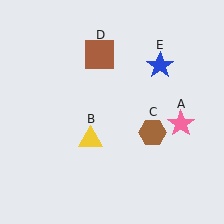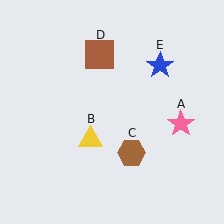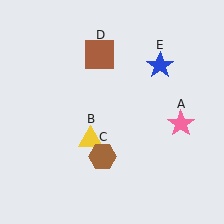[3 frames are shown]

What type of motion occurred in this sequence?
The brown hexagon (object C) rotated clockwise around the center of the scene.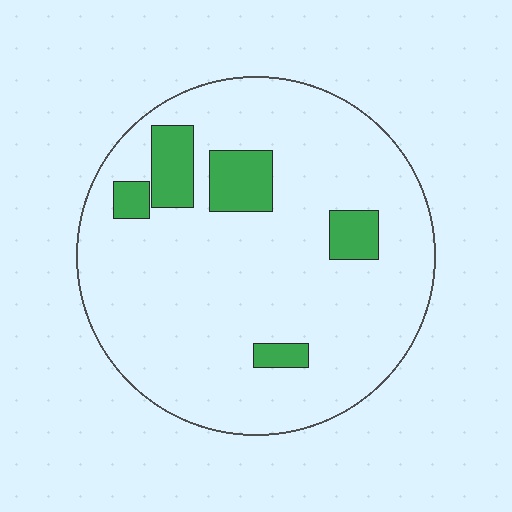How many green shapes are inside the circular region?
5.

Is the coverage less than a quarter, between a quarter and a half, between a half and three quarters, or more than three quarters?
Less than a quarter.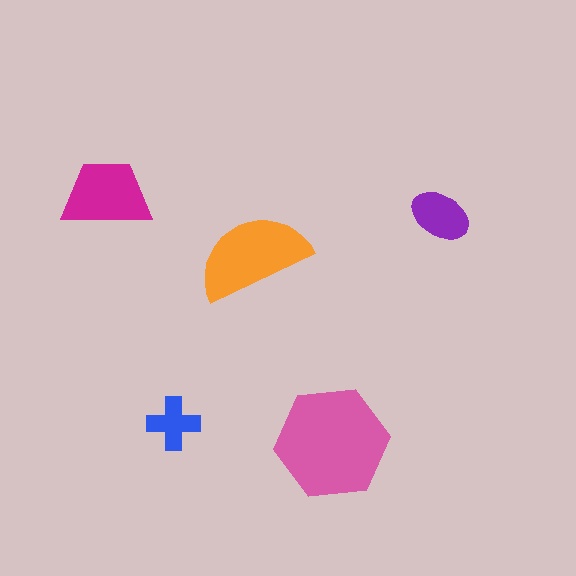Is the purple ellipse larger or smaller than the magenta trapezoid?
Smaller.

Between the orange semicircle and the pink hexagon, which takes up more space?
The pink hexagon.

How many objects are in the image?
There are 5 objects in the image.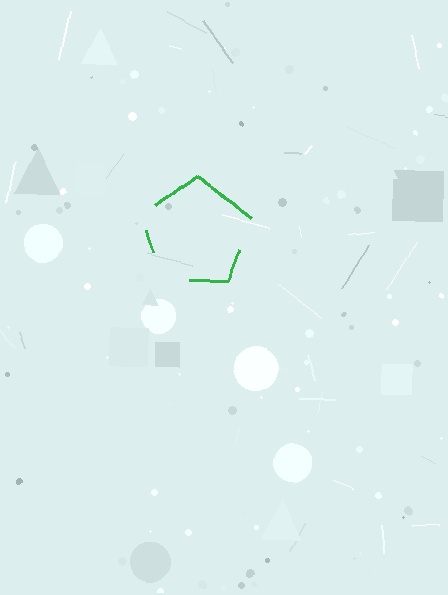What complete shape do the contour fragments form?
The contour fragments form a pentagon.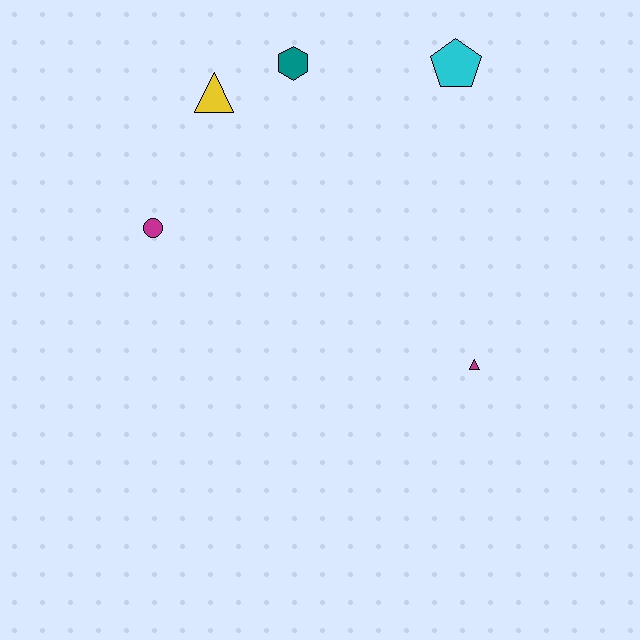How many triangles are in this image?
There are 2 triangles.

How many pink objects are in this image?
There are no pink objects.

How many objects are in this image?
There are 5 objects.